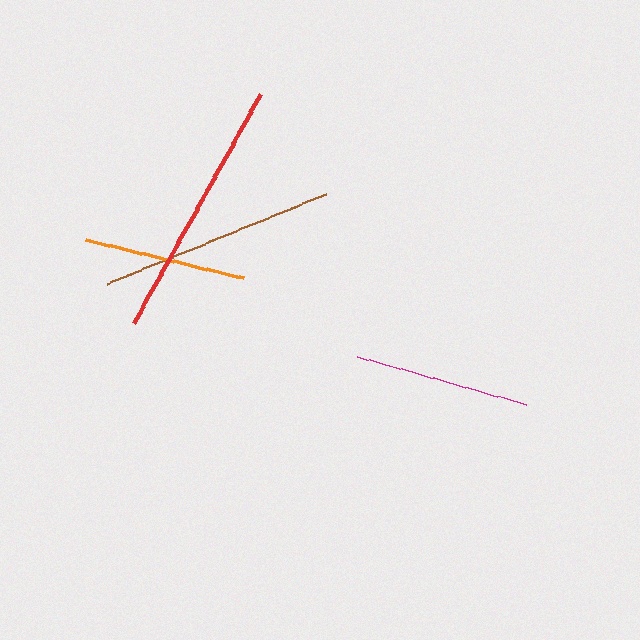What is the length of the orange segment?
The orange segment is approximately 162 pixels long.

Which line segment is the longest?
The red line is the longest at approximately 261 pixels.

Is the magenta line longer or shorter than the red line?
The red line is longer than the magenta line.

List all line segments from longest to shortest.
From longest to shortest: red, brown, magenta, orange.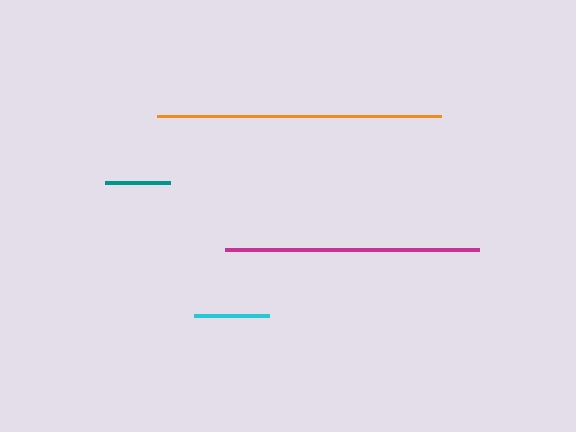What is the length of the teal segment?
The teal segment is approximately 65 pixels long.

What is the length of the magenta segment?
The magenta segment is approximately 255 pixels long.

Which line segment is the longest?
The orange line is the longest at approximately 284 pixels.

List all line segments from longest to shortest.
From longest to shortest: orange, magenta, cyan, teal.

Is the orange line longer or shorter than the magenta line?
The orange line is longer than the magenta line.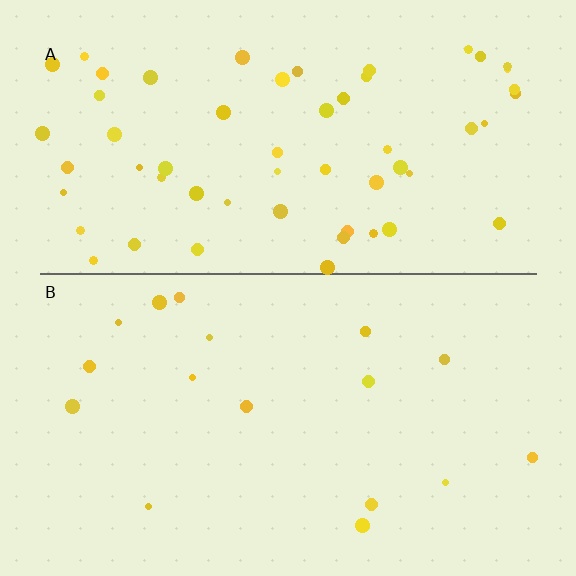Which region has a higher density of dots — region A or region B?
A (the top).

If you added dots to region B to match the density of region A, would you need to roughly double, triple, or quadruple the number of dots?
Approximately triple.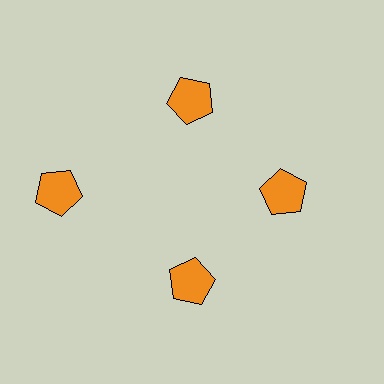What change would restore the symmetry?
The symmetry would be restored by moving it inward, back onto the ring so that all 4 pentagons sit at equal angles and equal distance from the center.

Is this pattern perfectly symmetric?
No. The 4 orange pentagons are arranged in a ring, but one element near the 9 o'clock position is pushed outward from the center, breaking the 4-fold rotational symmetry.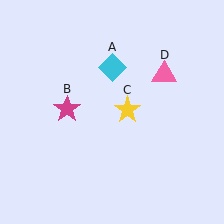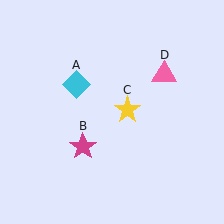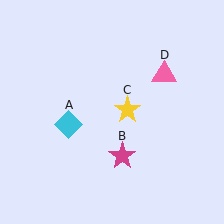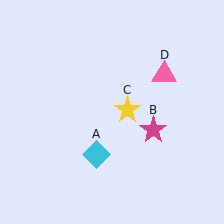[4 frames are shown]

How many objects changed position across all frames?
2 objects changed position: cyan diamond (object A), magenta star (object B).